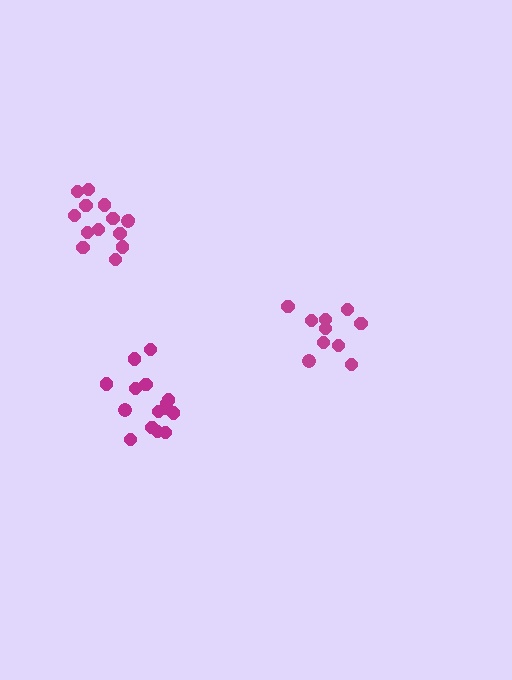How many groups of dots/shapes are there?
There are 3 groups.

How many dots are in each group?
Group 1: 14 dots, Group 2: 10 dots, Group 3: 15 dots (39 total).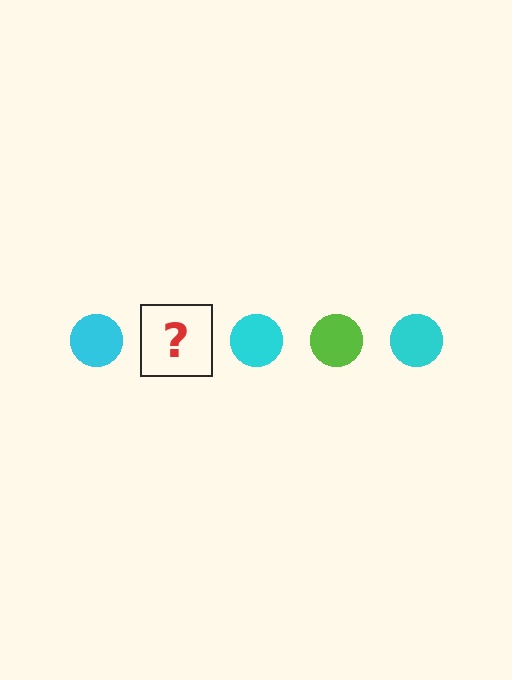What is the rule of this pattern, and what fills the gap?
The rule is that the pattern cycles through cyan, lime circles. The gap should be filled with a lime circle.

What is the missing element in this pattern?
The missing element is a lime circle.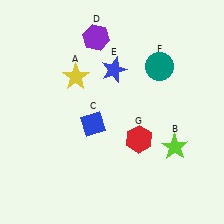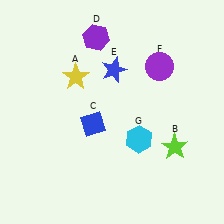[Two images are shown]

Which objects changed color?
F changed from teal to purple. G changed from red to cyan.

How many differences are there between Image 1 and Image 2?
There are 2 differences between the two images.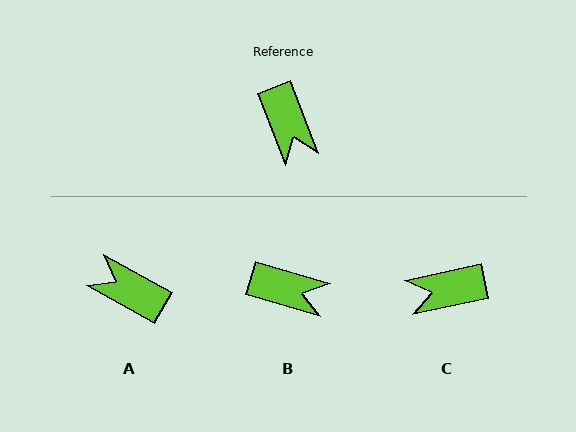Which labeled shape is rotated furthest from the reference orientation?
A, about 140 degrees away.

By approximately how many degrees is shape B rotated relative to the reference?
Approximately 52 degrees counter-clockwise.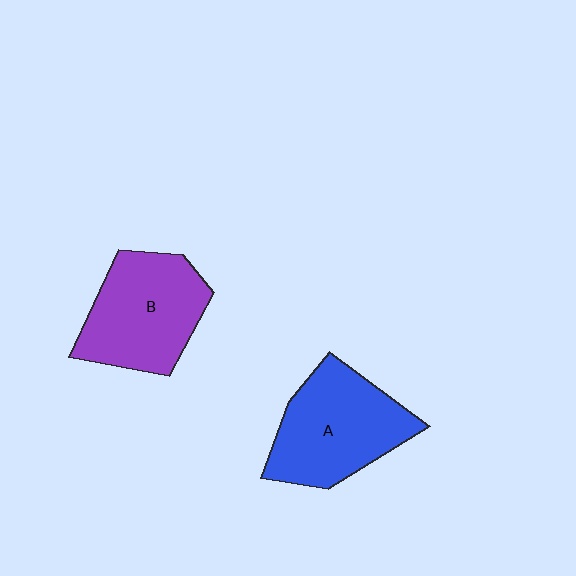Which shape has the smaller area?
Shape B (purple).